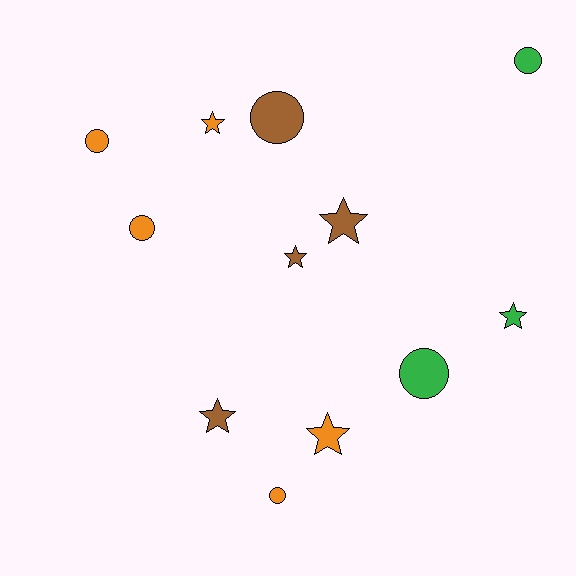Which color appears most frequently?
Orange, with 5 objects.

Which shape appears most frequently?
Circle, with 6 objects.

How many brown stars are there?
There are 3 brown stars.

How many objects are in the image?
There are 12 objects.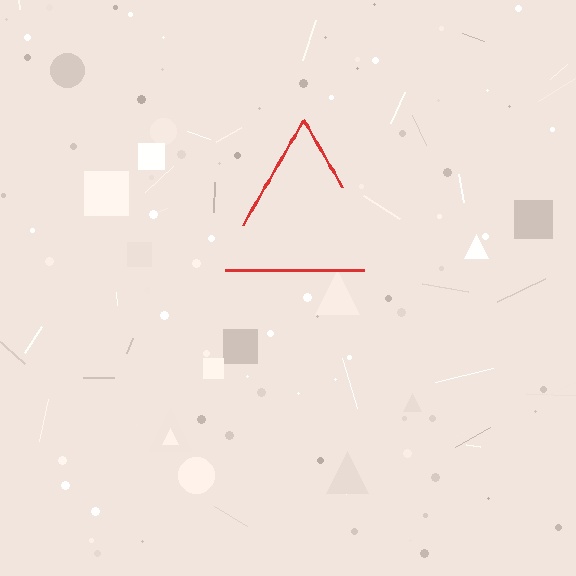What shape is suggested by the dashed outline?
The dashed outline suggests a triangle.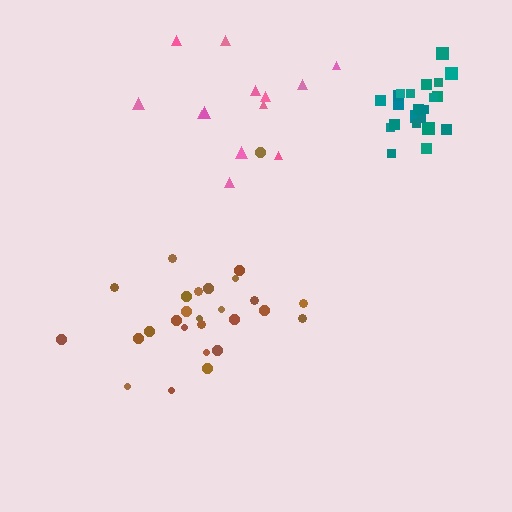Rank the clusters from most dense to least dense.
teal, brown, pink.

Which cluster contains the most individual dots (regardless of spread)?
Brown (28).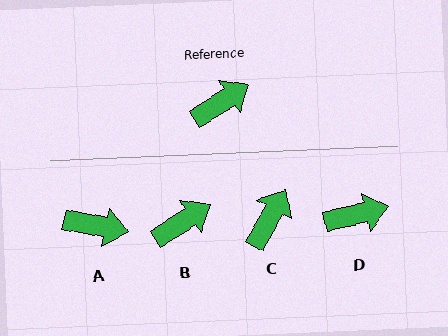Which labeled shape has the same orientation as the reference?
B.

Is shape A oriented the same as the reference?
No, it is off by about 44 degrees.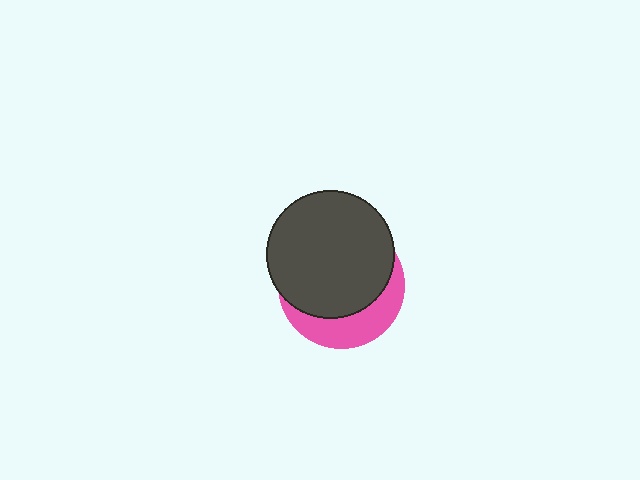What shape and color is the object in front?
The object in front is a dark gray circle.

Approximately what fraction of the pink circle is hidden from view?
Roughly 69% of the pink circle is hidden behind the dark gray circle.